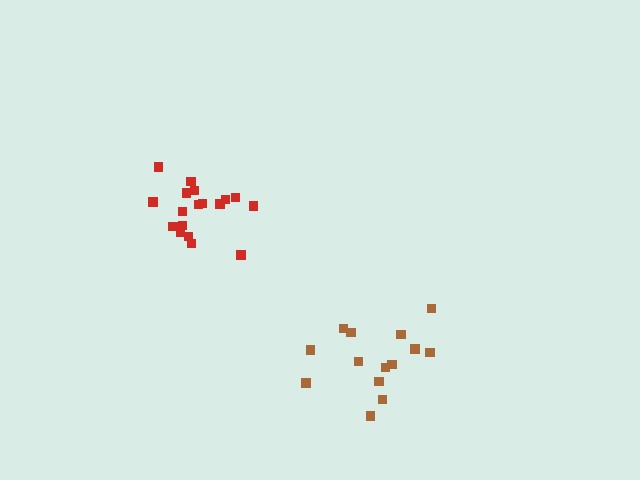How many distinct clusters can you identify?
There are 2 distinct clusters.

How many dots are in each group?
Group 1: 18 dots, Group 2: 14 dots (32 total).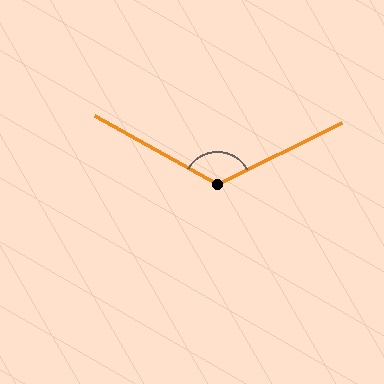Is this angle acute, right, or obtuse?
It is obtuse.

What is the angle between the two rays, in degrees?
Approximately 124 degrees.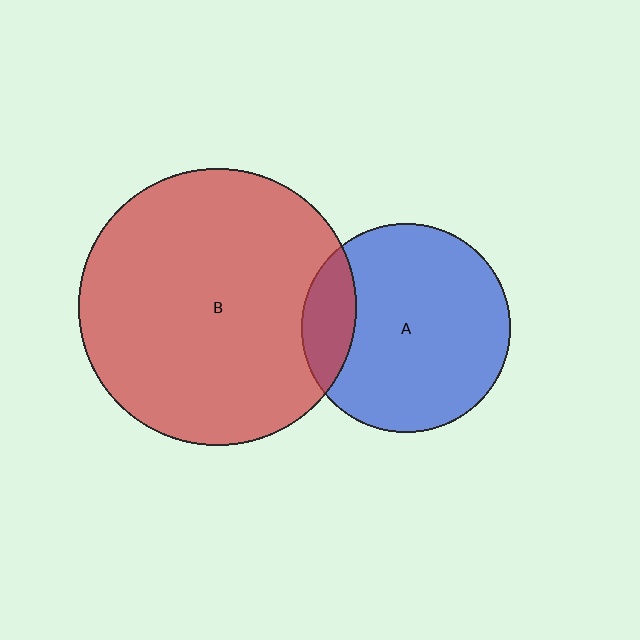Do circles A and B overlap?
Yes.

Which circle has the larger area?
Circle B (red).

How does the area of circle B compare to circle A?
Approximately 1.8 times.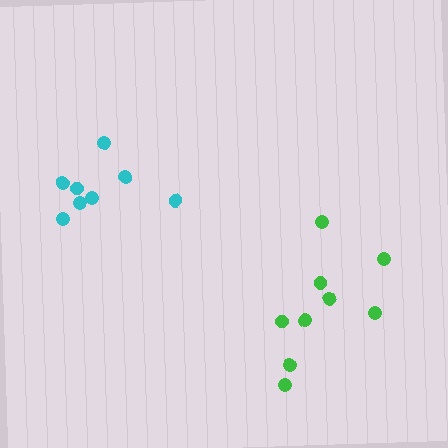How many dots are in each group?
Group 1: 8 dots, Group 2: 9 dots (17 total).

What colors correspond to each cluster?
The clusters are colored: cyan, green.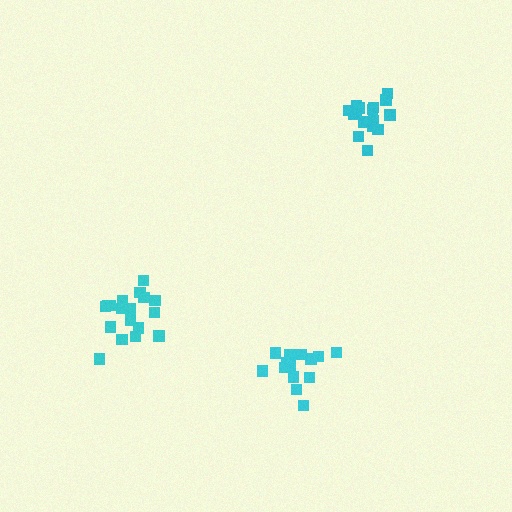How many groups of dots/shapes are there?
There are 3 groups.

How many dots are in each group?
Group 1: 18 dots, Group 2: 17 dots, Group 3: 16 dots (51 total).